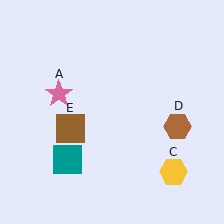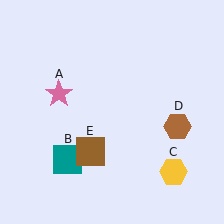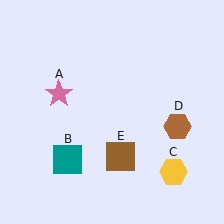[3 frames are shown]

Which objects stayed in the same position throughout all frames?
Pink star (object A) and teal square (object B) and yellow hexagon (object C) and brown hexagon (object D) remained stationary.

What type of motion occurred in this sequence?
The brown square (object E) rotated counterclockwise around the center of the scene.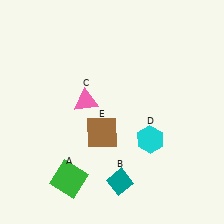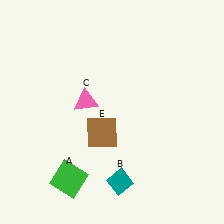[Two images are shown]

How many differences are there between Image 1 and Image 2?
There is 1 difference between the two images.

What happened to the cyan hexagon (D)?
The cyan hexagon (D) was removed in Image 2. It was in the bottom-right area of Image 1.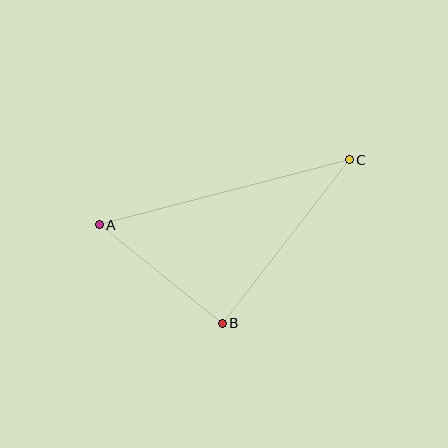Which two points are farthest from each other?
Points A and C are farthest from each other.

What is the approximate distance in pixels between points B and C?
The distance between B and C is approximately 207 pixels.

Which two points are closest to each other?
Points A and B are closest to each other.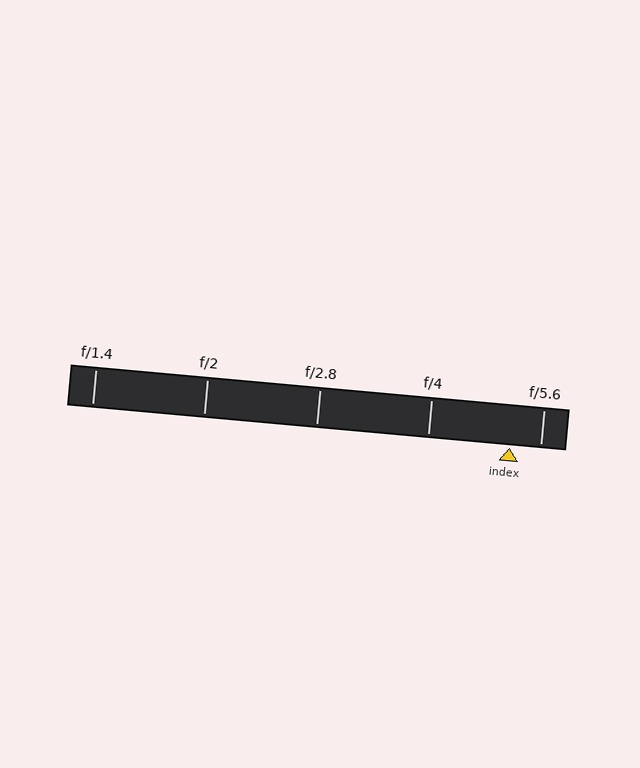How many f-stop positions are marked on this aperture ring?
There are 5 f-stop positions marked.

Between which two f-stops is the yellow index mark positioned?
The index mark is between f/4 and f/5.6.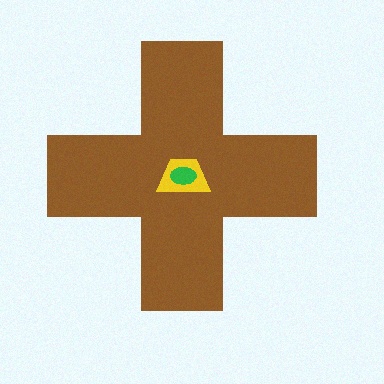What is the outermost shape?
The brown cross.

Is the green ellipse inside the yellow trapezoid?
Yes.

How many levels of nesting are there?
3.